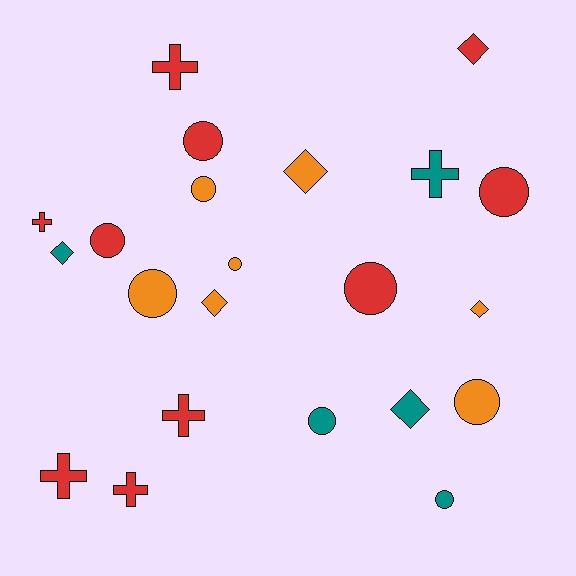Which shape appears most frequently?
Circle, with 10 objects.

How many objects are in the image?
There are 22 objects.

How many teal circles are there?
There are 2 teal circles.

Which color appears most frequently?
Red, with 10 objects.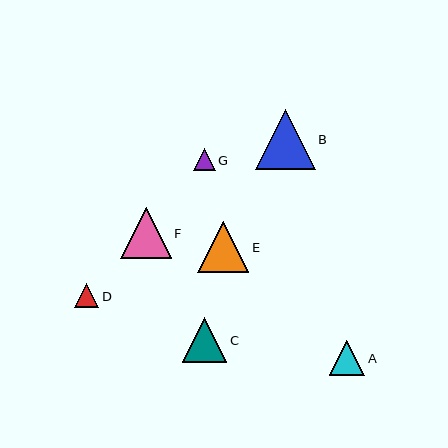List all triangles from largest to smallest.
From largest to smallest: B, E, F, C, A, D, G.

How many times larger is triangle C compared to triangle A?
Triangle C is approximately 1.3 times the size of triangle A.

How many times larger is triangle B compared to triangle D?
Triangle B is approximately 2.5 times the size of triangle D.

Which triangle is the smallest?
Triangle G is the smallest with a size of approximately 22 pixels.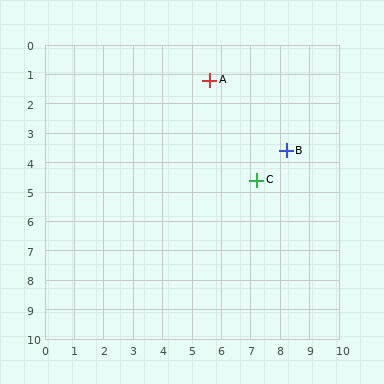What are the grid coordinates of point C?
Point C is at approximately (7.2, 4.6).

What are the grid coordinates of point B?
Point B is at approximately (8.2, 3.6).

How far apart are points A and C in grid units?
Points A and C are about 3.8 grid units apart.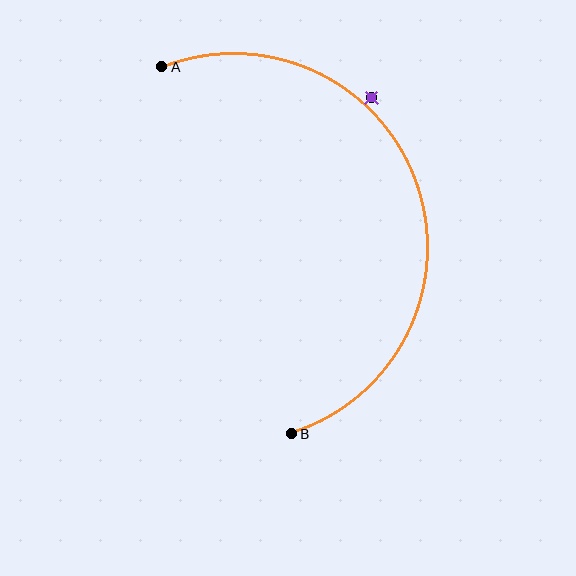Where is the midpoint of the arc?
The arc midpoint is the point on the curve farthest from the straight line joining A and B. It sits to the right of that line.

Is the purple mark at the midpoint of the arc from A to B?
No — the purple mark does not lie on the arc at all. It sits slightly outside the curve.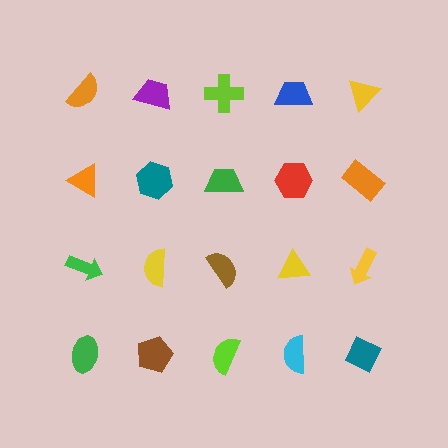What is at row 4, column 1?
A green ellipse.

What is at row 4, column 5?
A teal diamond.